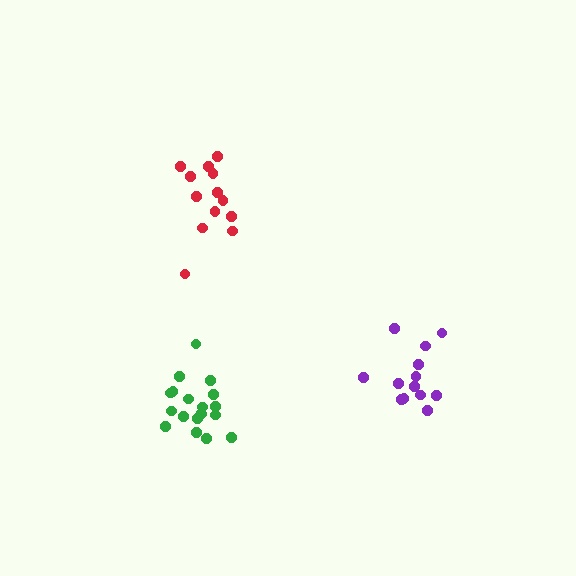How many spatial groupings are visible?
There are 3 spatial groupings.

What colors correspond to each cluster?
The clusters are colored: red, green, purple.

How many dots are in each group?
Group 1: 13 dots, Group 2: 19 dots, Group 3: 13 dots (45 total).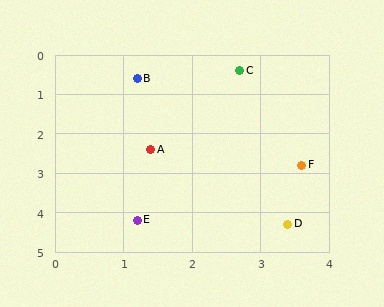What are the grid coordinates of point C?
Point C is at approximately (2.7, 0.4).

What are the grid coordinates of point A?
Point A is at approximately (1.4, 2.4).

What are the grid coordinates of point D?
Point D is at approximately (3.4, 4.3).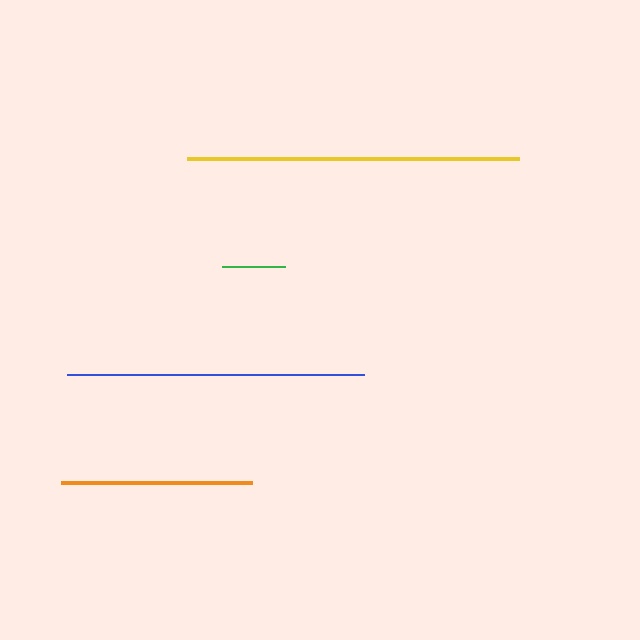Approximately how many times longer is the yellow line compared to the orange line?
The yellow line is approximately 1.7 times the length of the orange line.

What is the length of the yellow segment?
The yellow segment is approximately 332 pixels long.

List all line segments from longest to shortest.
From longest to shortest: yellow, blue, orange, green.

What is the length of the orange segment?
The orange segment is approximately 190 pixels long.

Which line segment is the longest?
The yellow line is the longest at approximately 332 pixels.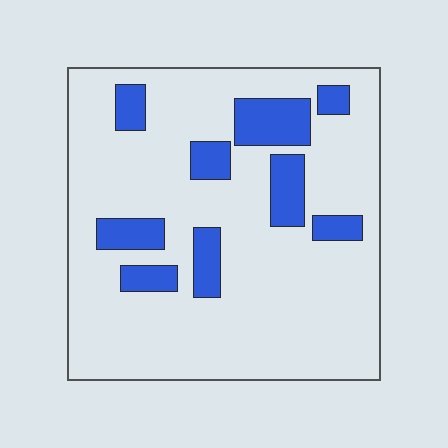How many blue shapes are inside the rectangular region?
9.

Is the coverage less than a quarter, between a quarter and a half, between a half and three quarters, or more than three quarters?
Less than a quarter.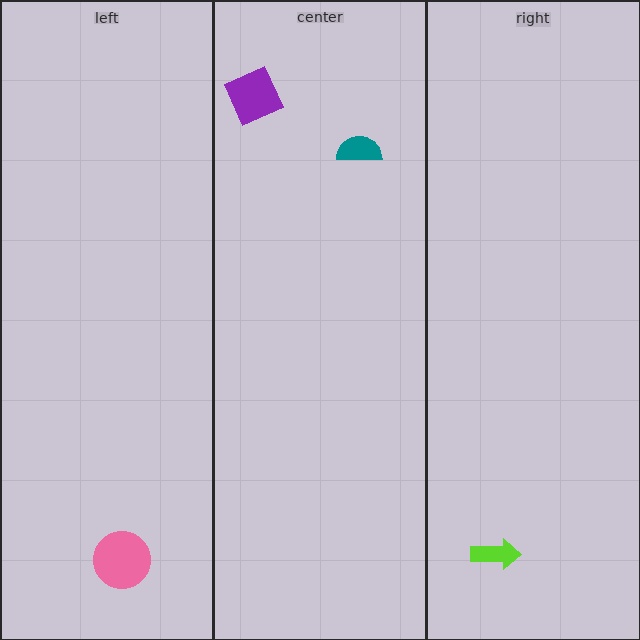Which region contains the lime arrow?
The right region.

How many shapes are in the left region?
1.